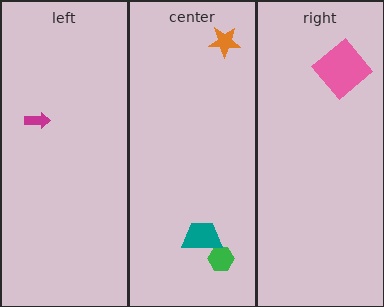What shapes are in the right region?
The pink diamond.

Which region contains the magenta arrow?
The left region.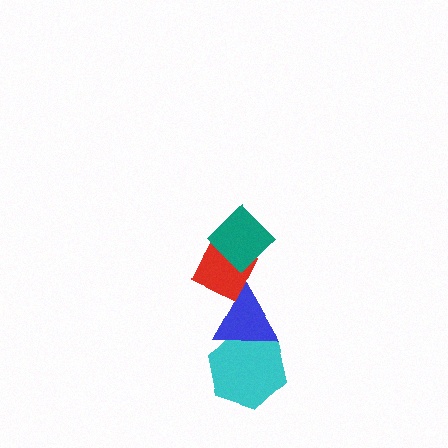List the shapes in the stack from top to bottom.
From top to bottom: the teal diamond, the red diamond, the blue triangle, the cyan hexagon.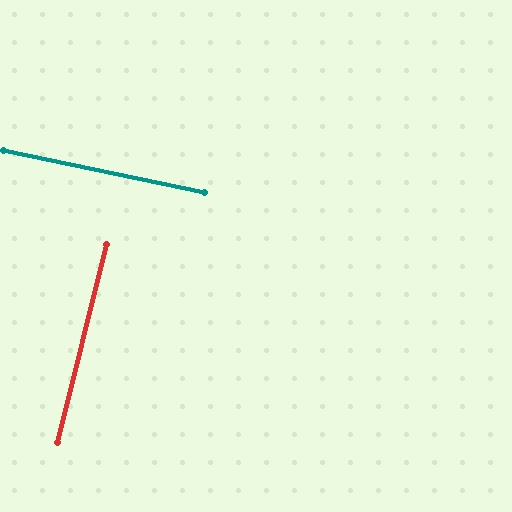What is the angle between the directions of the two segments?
Approximately 88 degrees.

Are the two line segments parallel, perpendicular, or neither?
Perpendicular — they meet at approximately 88°.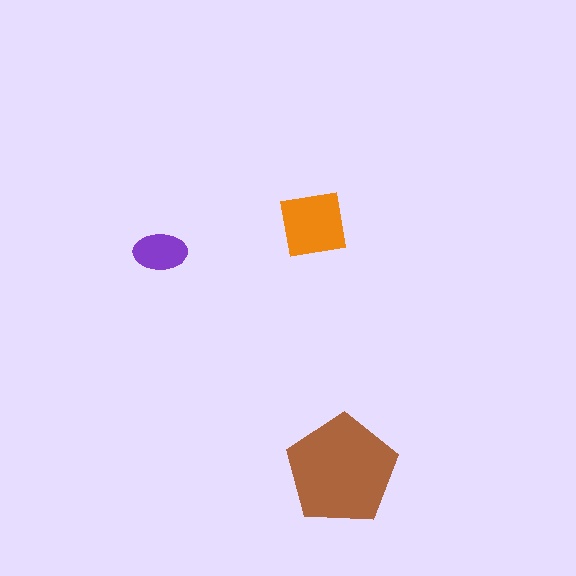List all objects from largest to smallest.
The brown pentagon, the orange square, the purple ellipse.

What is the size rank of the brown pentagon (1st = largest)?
1st.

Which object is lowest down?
The brown pentagon is bottommost.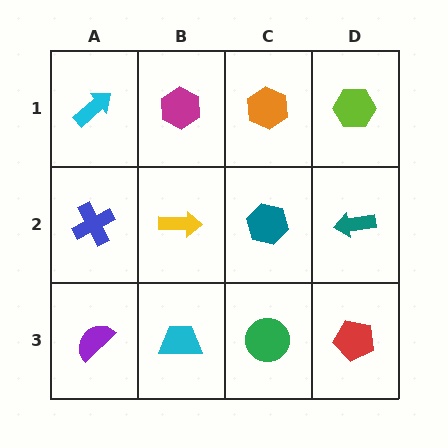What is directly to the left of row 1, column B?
A cyan arrow.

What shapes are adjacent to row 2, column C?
An orange hexagon (row 1, column C), a green circle (row 3, column C), a yellow arrow (row 2, column B), a teal arrow (row 2, column D).